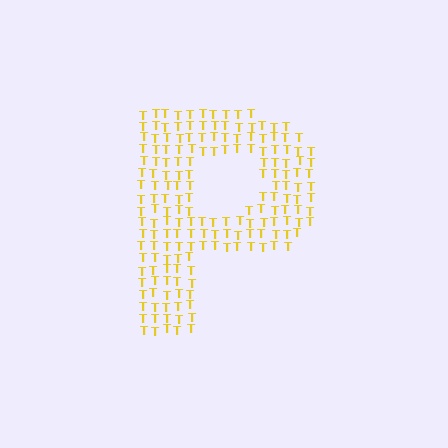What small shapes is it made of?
It is made of small letter T's.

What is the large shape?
The large shape is the letter P.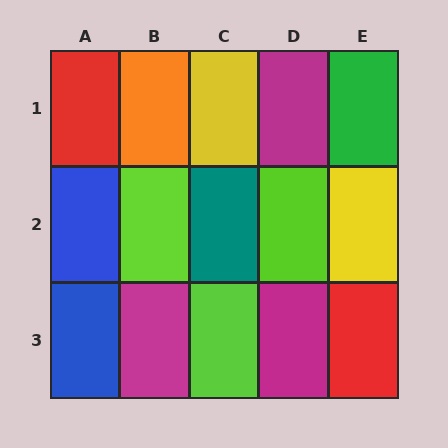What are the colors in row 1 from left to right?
Red, orange, yellow, magenta, green.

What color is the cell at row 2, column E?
Yellow.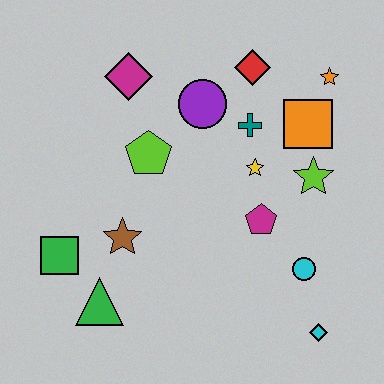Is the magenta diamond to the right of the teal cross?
No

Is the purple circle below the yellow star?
No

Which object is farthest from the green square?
The orange star is farthest from the green square.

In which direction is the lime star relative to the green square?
The lime star is to the right of the green square.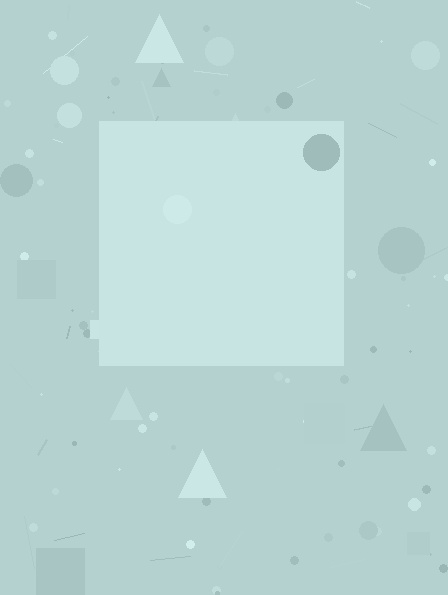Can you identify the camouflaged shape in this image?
The camouflaged shape is a square.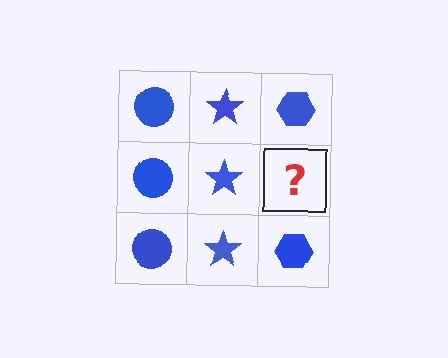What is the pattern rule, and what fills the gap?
The rule is that each column has a consistent shape. The gap should be filled with a blue hexagon.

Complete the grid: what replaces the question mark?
The question mark should be replaced with a blue hexagon.